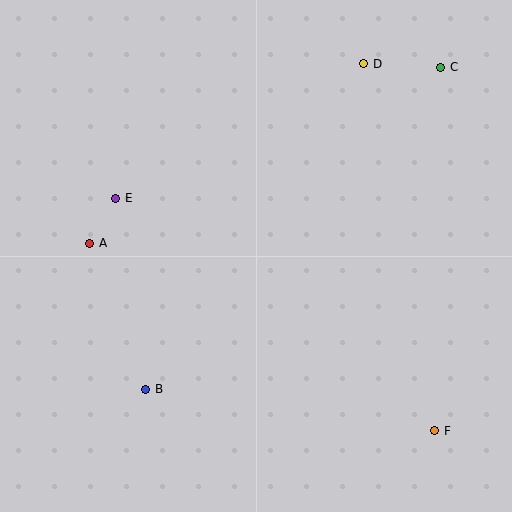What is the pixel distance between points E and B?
The distance between E and B is 193 pixels.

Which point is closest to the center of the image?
Point E at (116, 199) is closest to the center.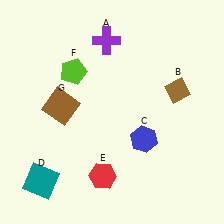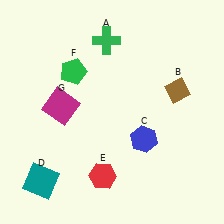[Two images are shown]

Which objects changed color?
A changed from purple to green. F changed from lime to green. G changed from brown to magenta.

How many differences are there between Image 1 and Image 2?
There are 3 differences between the two images.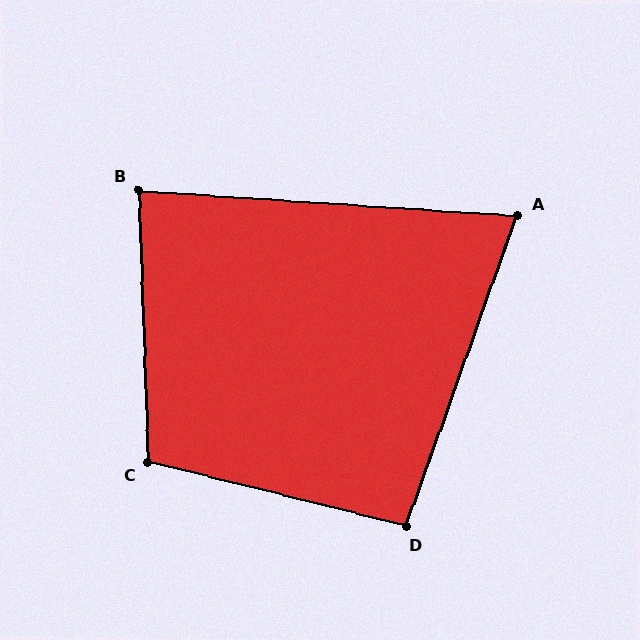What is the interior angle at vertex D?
Approximately 96 degrees (obtuse).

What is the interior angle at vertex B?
Approximately 84 degrees (acute).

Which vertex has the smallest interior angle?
A, at approximately 74 degrees.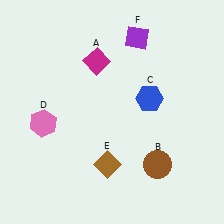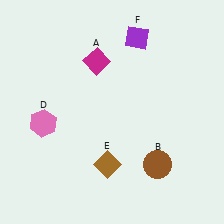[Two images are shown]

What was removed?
The blue hexagon (C) was removed in Image 2.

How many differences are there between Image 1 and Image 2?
There is 1 difference between the two images.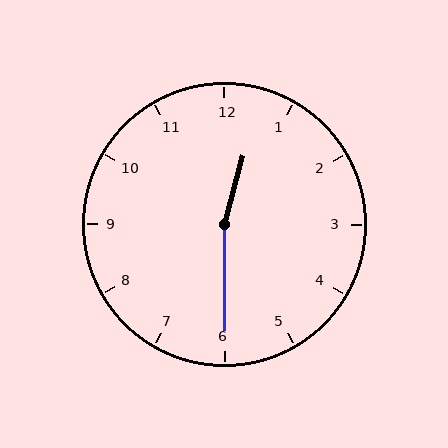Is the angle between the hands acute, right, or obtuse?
It is obtuse.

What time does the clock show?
12:30.